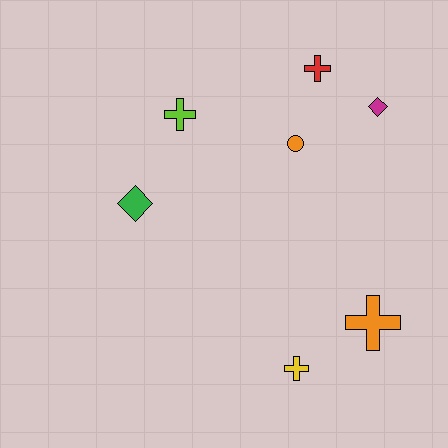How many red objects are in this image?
There is 1 red object.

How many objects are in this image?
There are 7 objects.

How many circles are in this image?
There is 1 circle.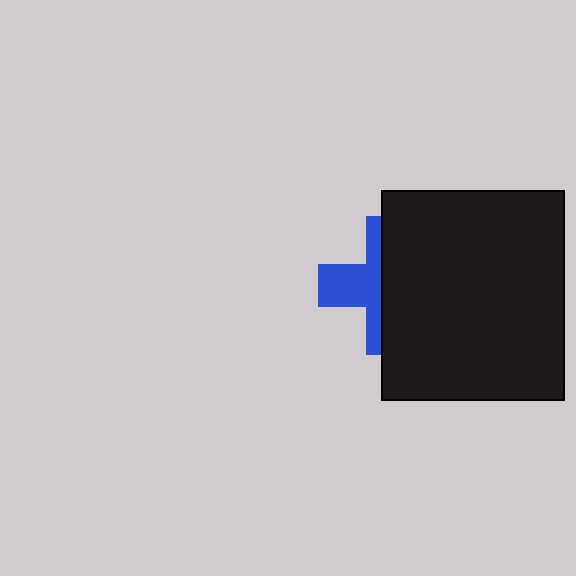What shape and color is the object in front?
The object in front is a black rectangle.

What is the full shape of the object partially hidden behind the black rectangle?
The partially hidden object is a blue cross.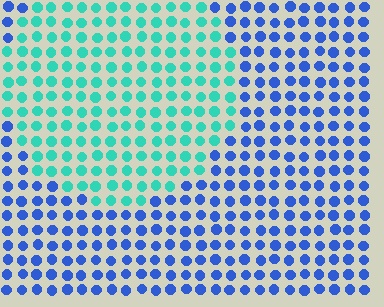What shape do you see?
I see a circle.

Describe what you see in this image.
The image is filled with small blue elements in a uniform arrangement. A circle-shaped region is visible where the elements are tinted to a slightly different hue, forming a subtle color boundary.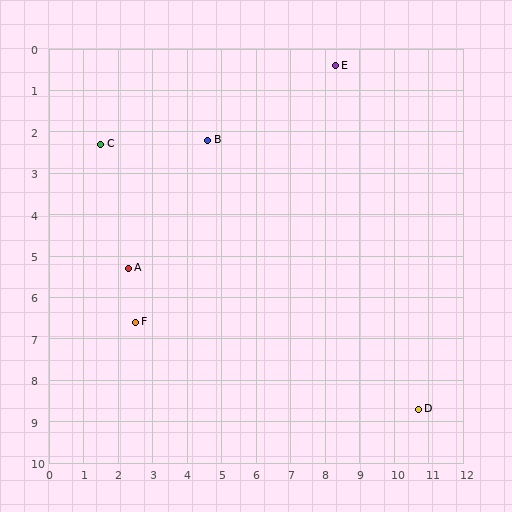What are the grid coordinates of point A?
Point A is at approximately (2.3, 5.3).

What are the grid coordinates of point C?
Point C is at approximately (1.5, 2.3).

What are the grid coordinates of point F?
Point F is at approximately (2.5, 6.6).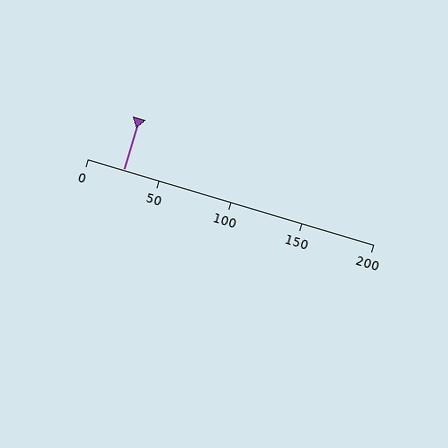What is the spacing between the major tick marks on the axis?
The major ticks are spaced 50 apart.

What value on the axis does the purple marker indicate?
The marker indicates approximately 25.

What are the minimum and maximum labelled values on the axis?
The axis runs from 0 to 200.